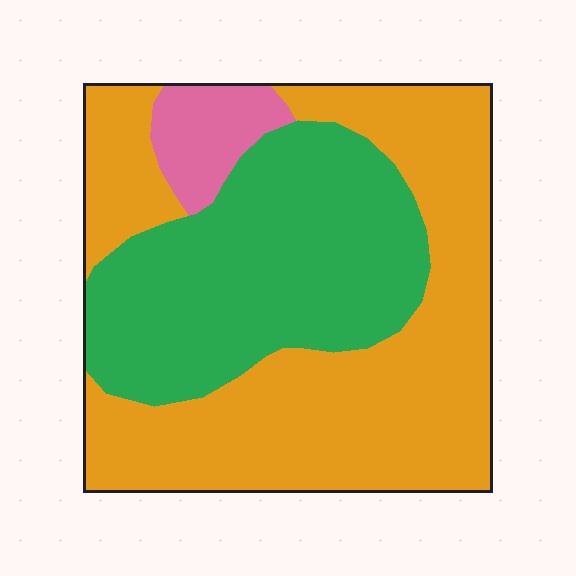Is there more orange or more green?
Orange.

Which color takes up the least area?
Pink, at roughly 5%.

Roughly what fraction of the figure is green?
Green takes up between a quarter and a half of the figure.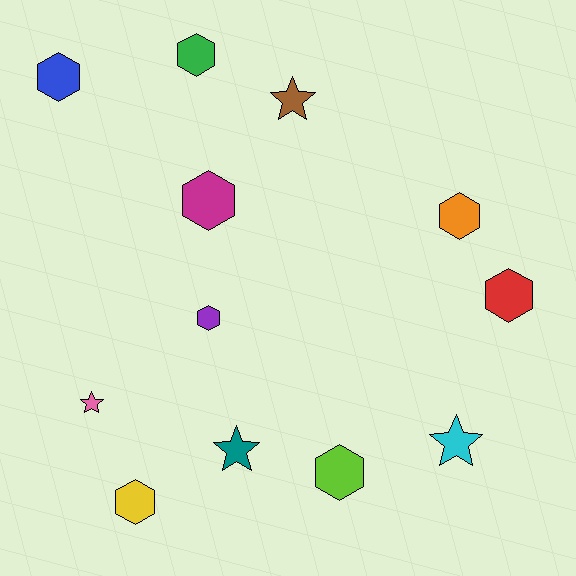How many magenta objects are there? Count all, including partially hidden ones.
There is 1 magenta object.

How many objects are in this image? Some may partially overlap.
There are 12 objects.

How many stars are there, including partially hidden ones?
There are 4 stars.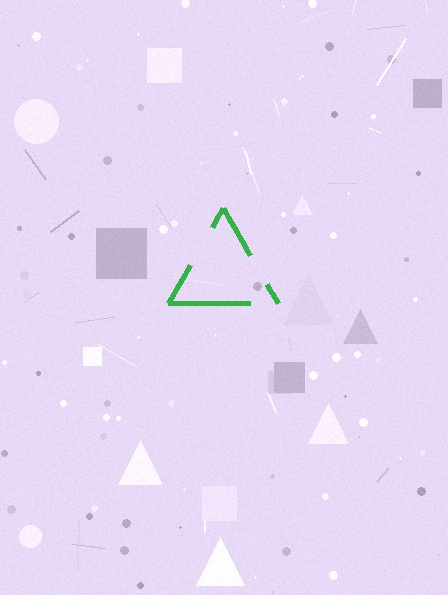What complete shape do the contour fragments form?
The contour fragments form a triangle.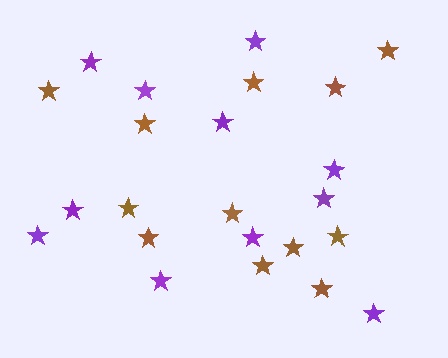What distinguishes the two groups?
There are 2 groups: one group of purple stars (11) and one group of brown stars (12).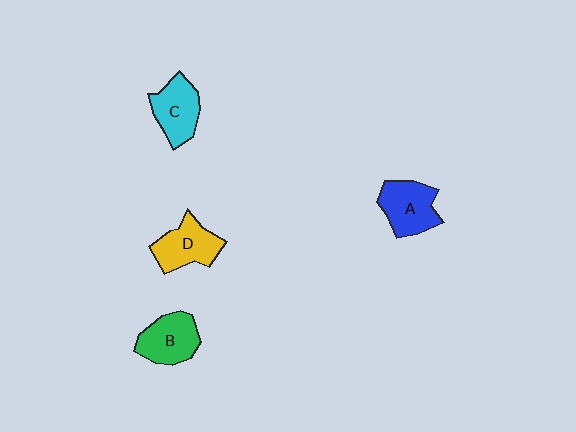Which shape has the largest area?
Shape A (blue).